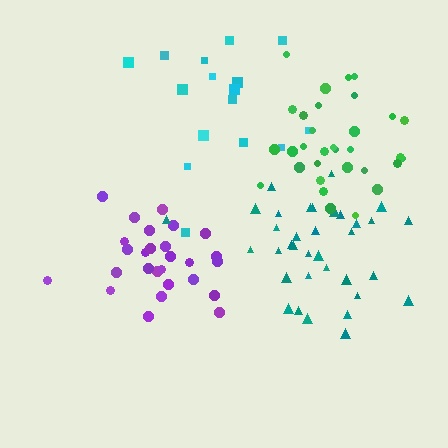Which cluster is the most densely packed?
Green.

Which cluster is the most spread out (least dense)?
Cyan.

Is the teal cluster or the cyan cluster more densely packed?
Teal.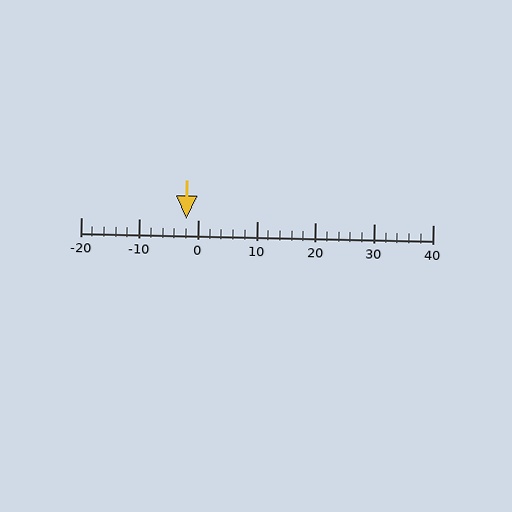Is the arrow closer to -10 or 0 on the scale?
The arrow is closer to 0.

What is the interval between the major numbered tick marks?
The major tick marks are spaced 10 units apart.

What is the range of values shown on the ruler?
The ruler shows values from -20 to 40.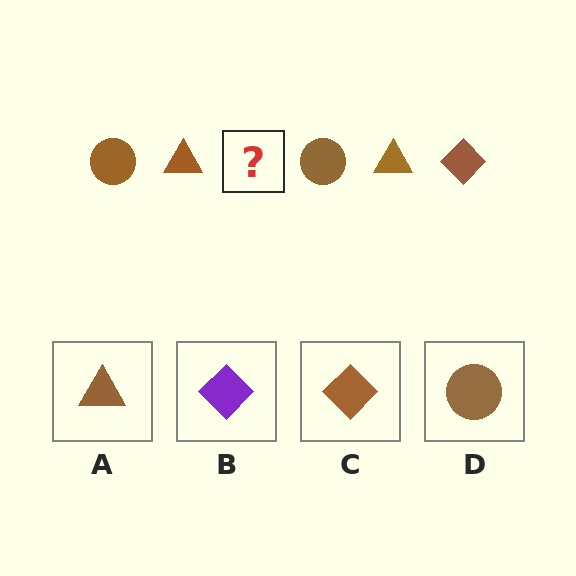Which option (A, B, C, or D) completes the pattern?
C.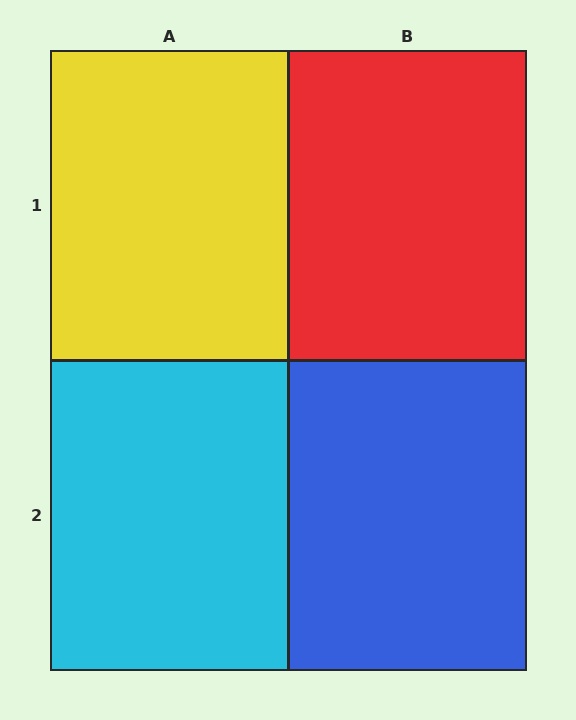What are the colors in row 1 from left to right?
Yellow, red.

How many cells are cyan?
1 cell is cyan.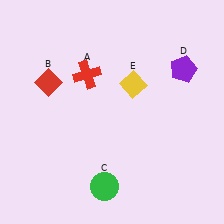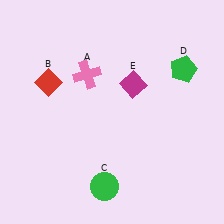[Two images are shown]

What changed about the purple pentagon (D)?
In Image 1, D is purple. In Image 2, it changed to green.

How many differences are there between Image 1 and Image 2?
There are 3 differences between the two images.